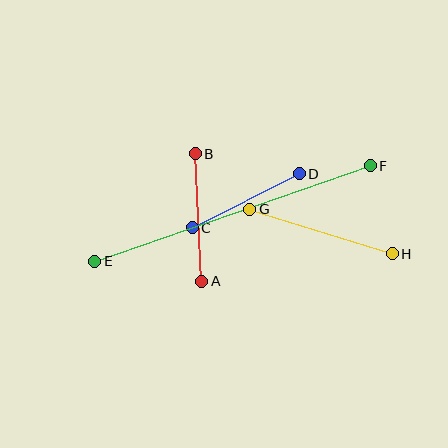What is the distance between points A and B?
The distance is approximately 128 pixels.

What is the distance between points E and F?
The distance is approximately 291 pixels.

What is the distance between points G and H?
The distance is approximately 149 pixels.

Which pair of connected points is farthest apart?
Points E and F are farthest apart.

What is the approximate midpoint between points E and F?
The midpoint is at approximately (233, 214) pixels.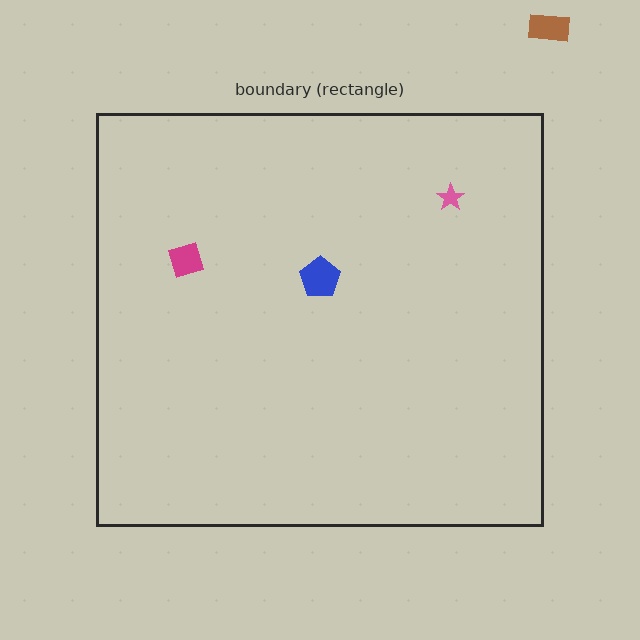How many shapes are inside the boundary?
3 inside, 1 outside.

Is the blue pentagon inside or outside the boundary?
Inside.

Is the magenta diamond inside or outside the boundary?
Inside.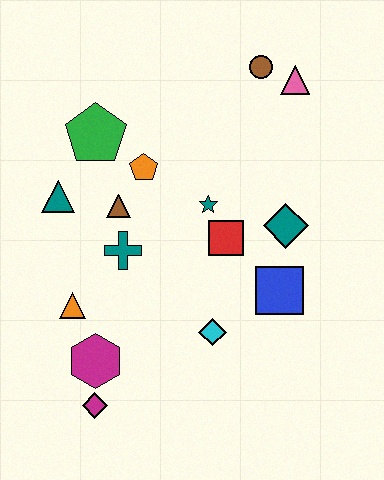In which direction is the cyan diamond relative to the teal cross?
The cyan diamond is to the right of the teal cross.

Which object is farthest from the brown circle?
The magenta diamond is farthest from the brown circle.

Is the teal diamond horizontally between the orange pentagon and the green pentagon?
No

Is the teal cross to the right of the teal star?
No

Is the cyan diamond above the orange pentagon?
No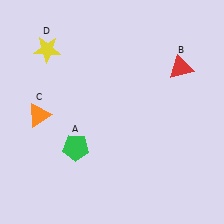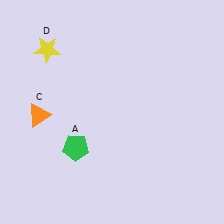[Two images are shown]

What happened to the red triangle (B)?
The red triangle (B) was removed in Image 2. It was in the top-right area of Image 1.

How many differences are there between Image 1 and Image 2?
There is 1 difference between the two images.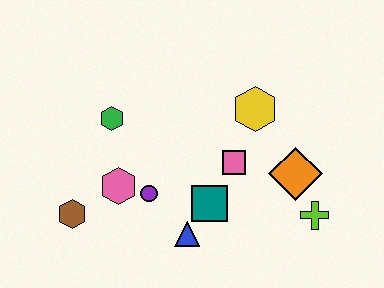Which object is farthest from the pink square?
The brown hexagon is farthest from the pink square.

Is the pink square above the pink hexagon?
Yes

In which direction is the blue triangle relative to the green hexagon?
The blue triangle is below the green hexagon.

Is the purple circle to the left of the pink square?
Yes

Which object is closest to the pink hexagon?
The purple circle is closest to the pink hexagon.